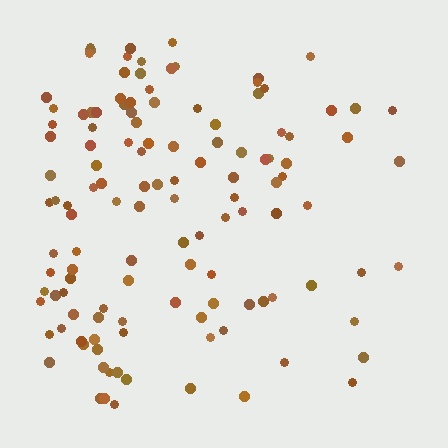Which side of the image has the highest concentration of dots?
The left.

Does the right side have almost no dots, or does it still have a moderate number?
Still a moderate number, just noticeably fewer than the left.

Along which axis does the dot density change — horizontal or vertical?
Horizontal.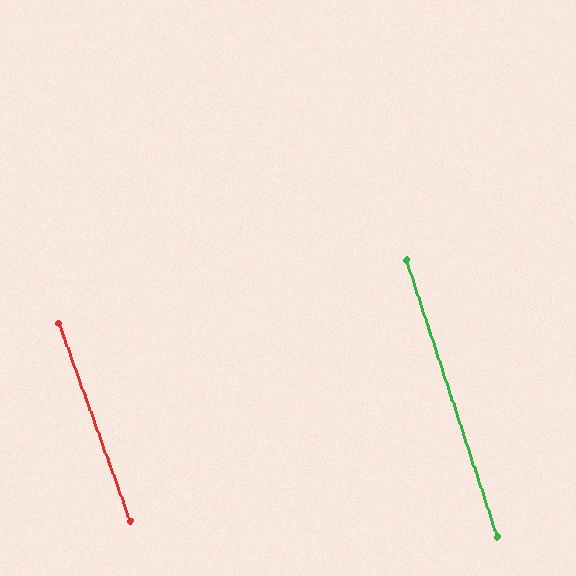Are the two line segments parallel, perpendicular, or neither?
Parallel — their directions differ by only 1.6°.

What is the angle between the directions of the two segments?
Approximately 2 degrees.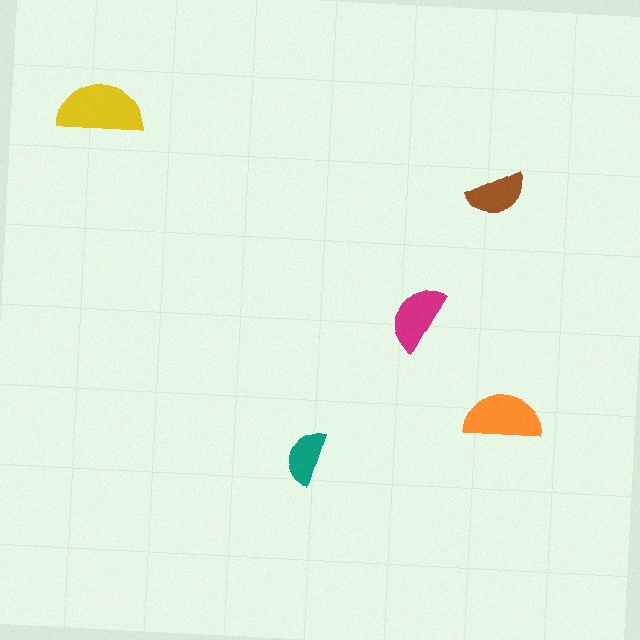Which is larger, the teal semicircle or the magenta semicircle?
The magenta one.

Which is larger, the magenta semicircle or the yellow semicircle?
The yellow one.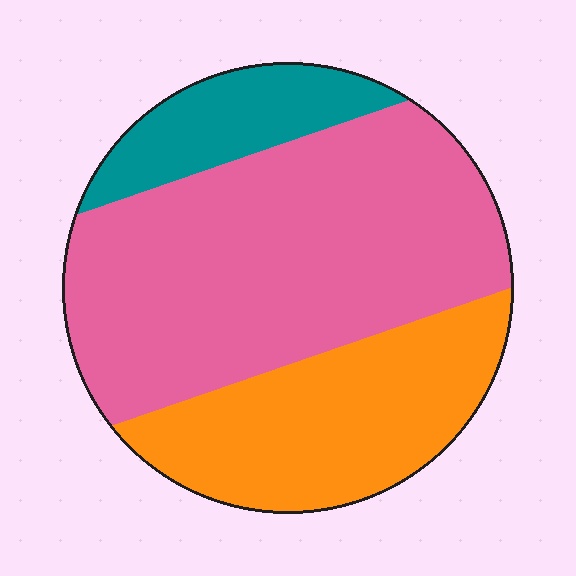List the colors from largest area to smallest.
From largest to smallest: pink, orange, teal.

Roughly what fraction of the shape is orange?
Orange covers 30% of the shape.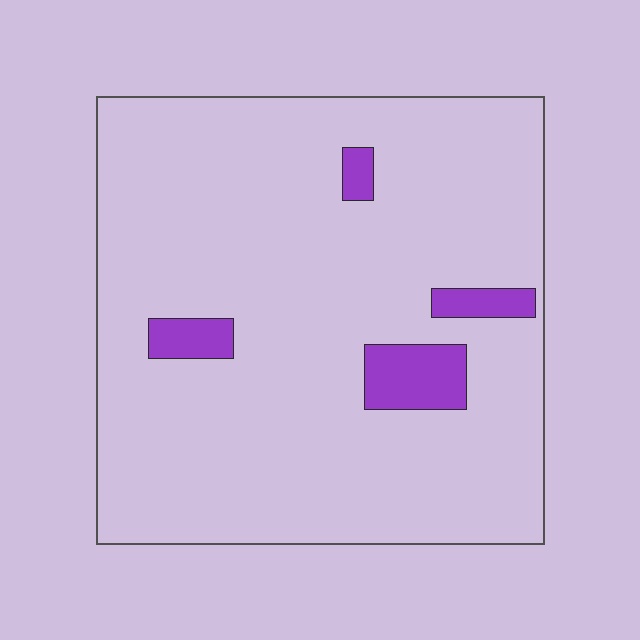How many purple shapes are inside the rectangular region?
4.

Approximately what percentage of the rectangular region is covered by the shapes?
Approximately 10%.